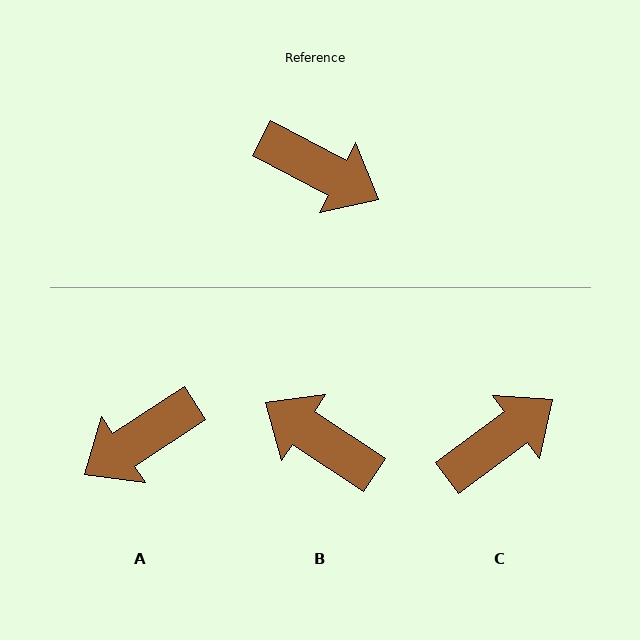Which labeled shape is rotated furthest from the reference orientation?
B, about 174 degrees away.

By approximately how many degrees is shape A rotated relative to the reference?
Approximately 119 degrees clockwise.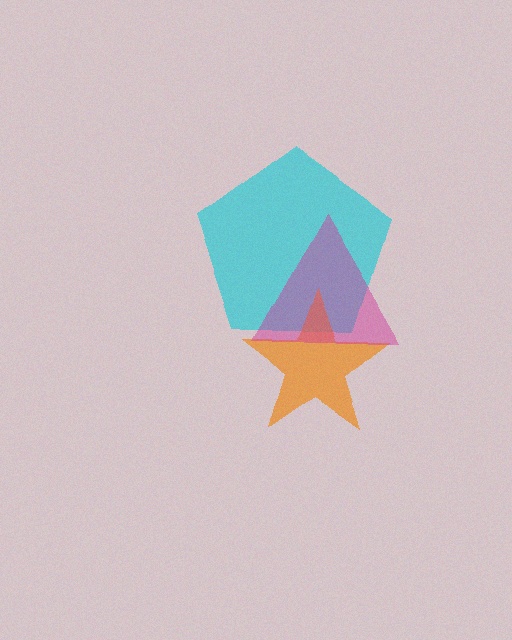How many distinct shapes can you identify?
There are 3 distinct shapes: a cyan pentagon, an orange star, a magenta triangle.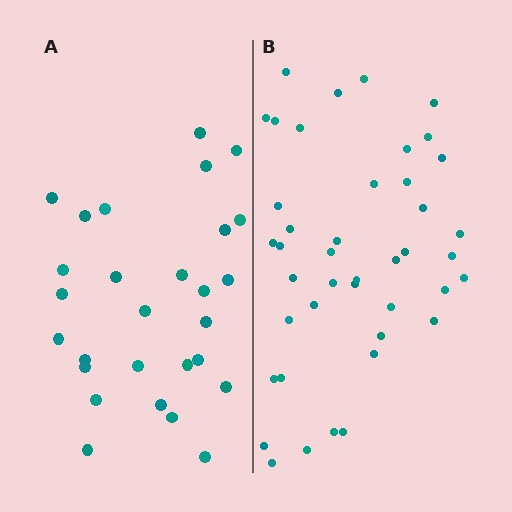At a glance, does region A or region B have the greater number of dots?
Region B (the right region) has more dots.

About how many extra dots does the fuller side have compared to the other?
Region B has approximately 15 more dots than region A.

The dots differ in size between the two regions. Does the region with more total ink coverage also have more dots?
No. Region A has more total ink coverage because its dots are larger, but region B actually contains more individual dots. Total area can be misleading — the number of items is what matters here.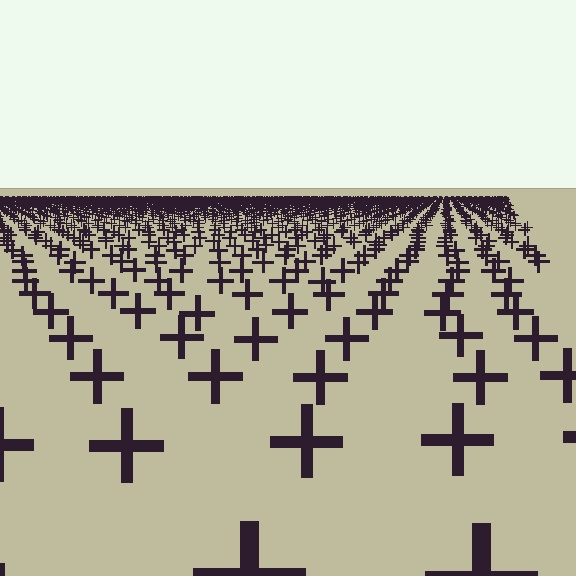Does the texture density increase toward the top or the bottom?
Density increases toward the top.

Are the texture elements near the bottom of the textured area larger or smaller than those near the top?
Larger. Near the bottom, elements are closer to the viewer and appear at a bigger on-screen size.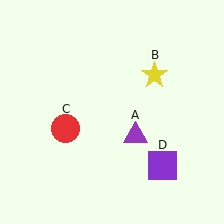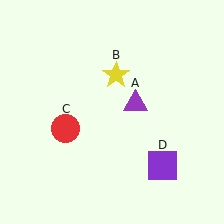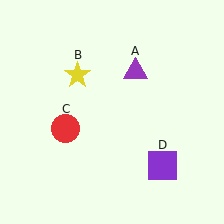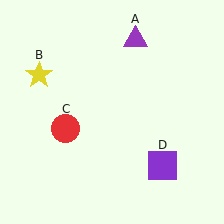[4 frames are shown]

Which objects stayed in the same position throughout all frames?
Red circle (object C) and purple square (object D) remained stationary.